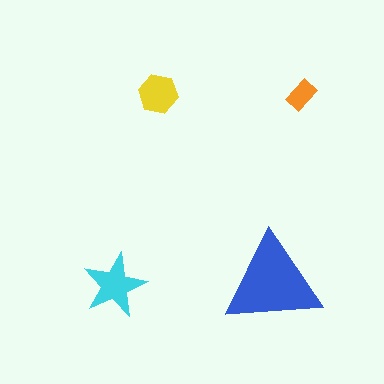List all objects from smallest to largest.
The orange rectangle, the yellow hexagon, the cyan star, the blue triangle.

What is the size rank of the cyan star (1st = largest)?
2nd.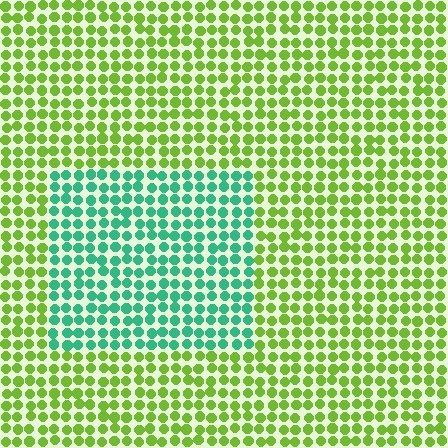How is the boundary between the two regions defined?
The boundary is defined purely by a slight shift in hue (about 63 degrees). Spacing, size, and orientation are identical on both sides.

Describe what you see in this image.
The image is filled with small lime elements in a uniform arrangement. A rectangle-shaped region is visible where the elements are tinted to a slightly different hue, forming a subtle color boundary.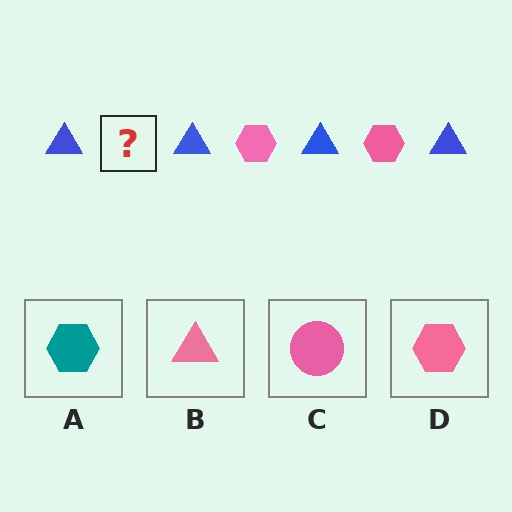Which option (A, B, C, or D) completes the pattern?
D.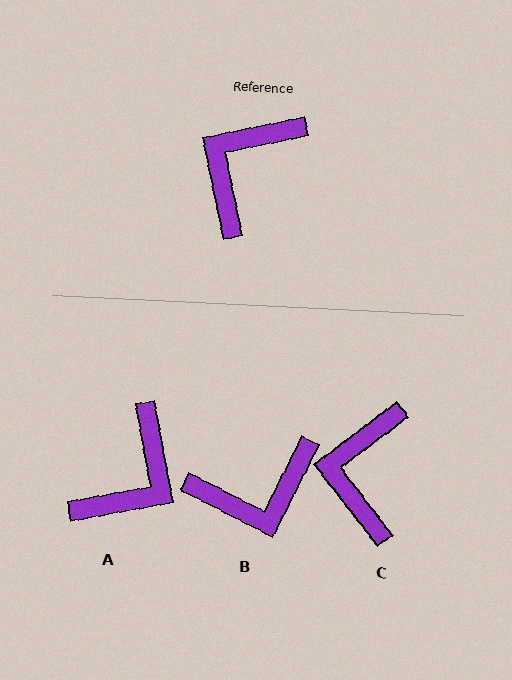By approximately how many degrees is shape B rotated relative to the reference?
Approximately 141 degrees counter-clockwise.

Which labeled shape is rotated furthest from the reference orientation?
A, about 178 degrees away.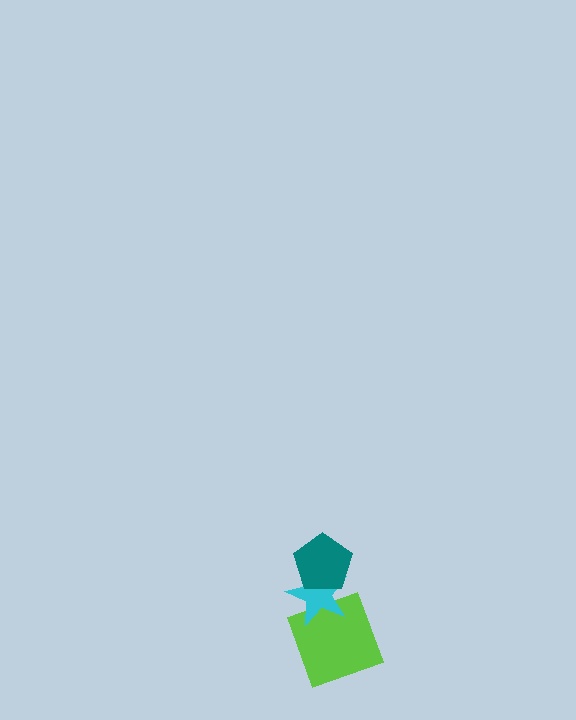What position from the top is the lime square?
The lime square is 3rd from the top.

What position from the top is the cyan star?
The cyan star is 2nd from the top.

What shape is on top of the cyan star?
The teal pentagon is on top of the cyan star.